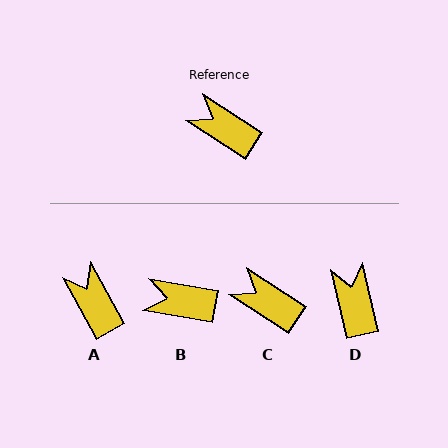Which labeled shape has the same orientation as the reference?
C.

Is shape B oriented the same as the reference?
No, it is off by about 23 degrees.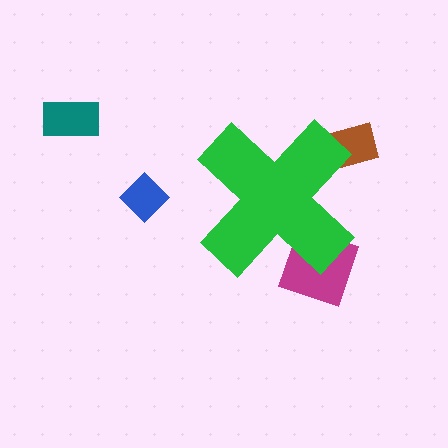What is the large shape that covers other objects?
A green cross.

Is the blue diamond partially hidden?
No, the blue diamond is fully visible.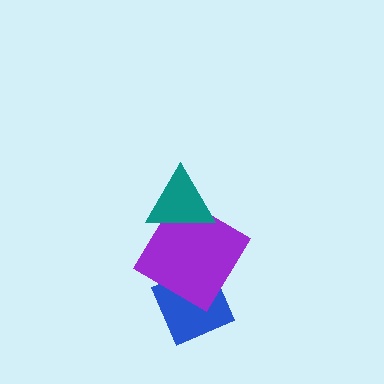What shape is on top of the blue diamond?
The purple diamond is on top of the blue diamond.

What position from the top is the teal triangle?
The teal triangle is 1st from the top.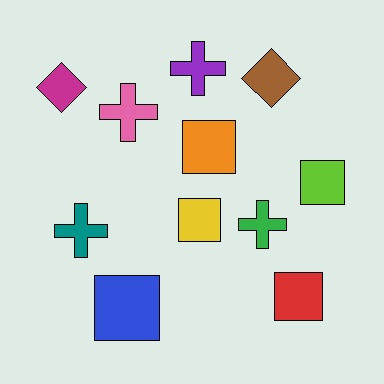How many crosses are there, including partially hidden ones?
There are 4 crosses.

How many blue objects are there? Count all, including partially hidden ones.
There is 1 blue object.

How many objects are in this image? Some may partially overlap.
There are 11 objects.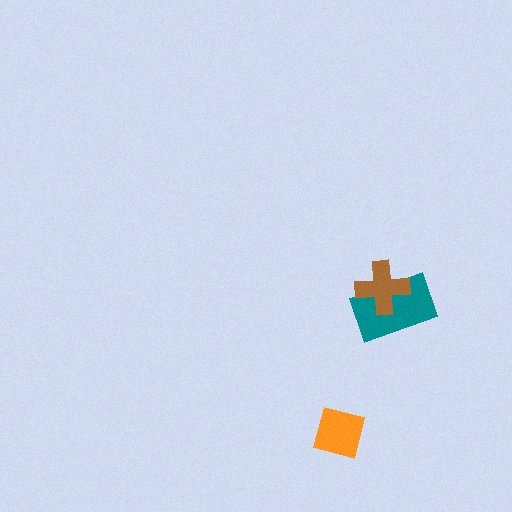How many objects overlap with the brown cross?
1 object overlaps with the brown cross.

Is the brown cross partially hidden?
No, no other shape covers it.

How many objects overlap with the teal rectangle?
1 object overlaps with the teal rectangle.